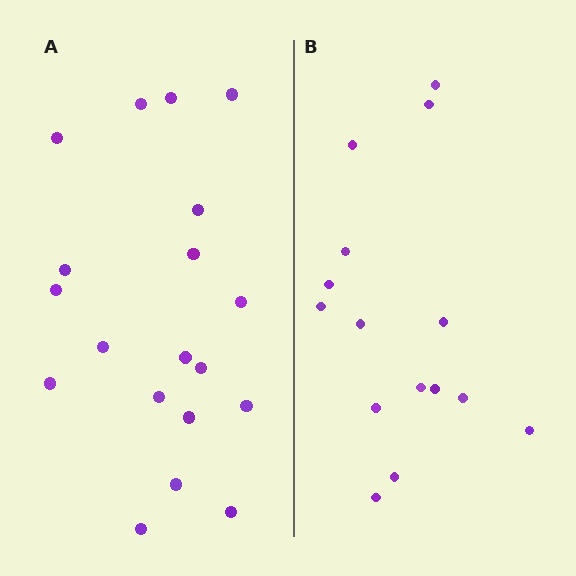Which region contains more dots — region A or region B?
Region A (the left region) has more dots.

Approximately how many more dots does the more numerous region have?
Region A has about 4 more dots than region B.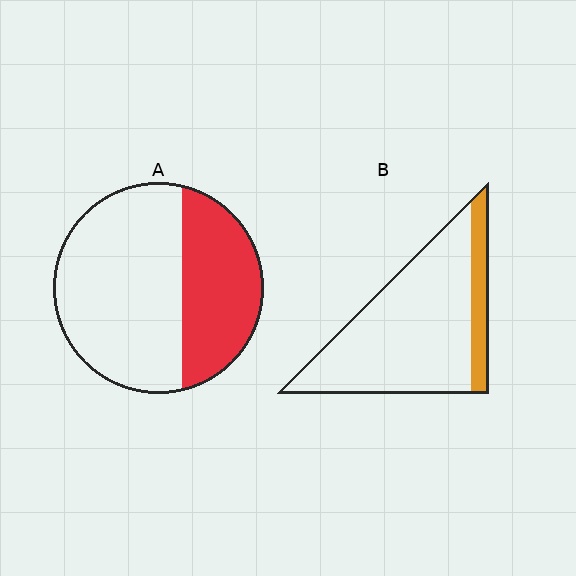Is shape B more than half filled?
No.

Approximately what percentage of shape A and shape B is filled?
A is approximately 35% and B is approximately 15%.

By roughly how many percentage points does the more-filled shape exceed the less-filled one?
By roughly 20 percentage points (A over B).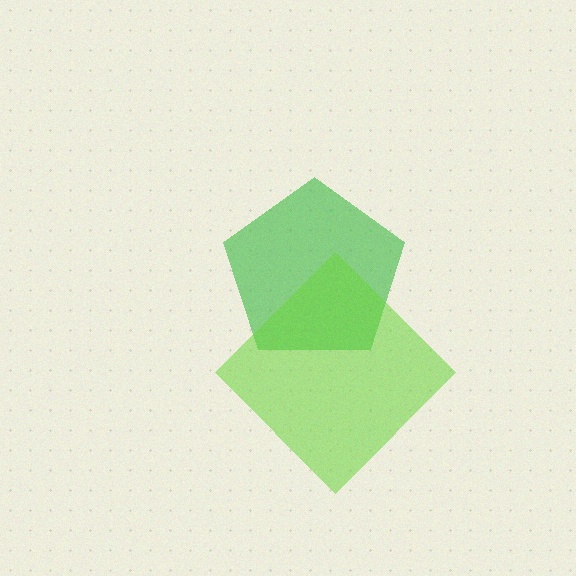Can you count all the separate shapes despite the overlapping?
Yes, there are 2 separate shapes.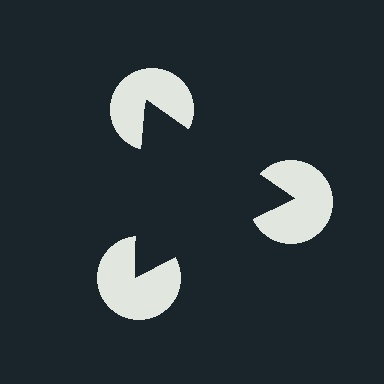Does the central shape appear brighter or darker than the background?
It typically appears slightly darker than the background, even though no actual brightness change is drawn.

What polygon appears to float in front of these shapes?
An illusory triangle — its edges are inferred from the aligned wedge cuts in the pac-man discs, not physically drawn.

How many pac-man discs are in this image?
There are 3 — one at each vertex of the illusory triangle.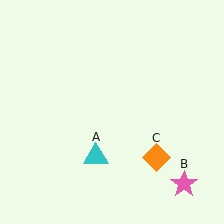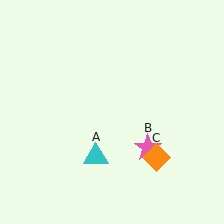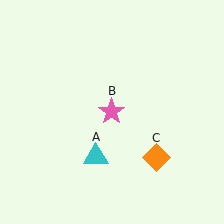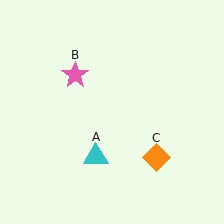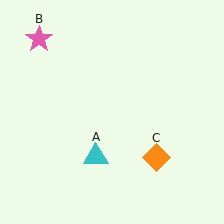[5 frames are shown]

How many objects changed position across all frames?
1 object changed position: pink star (object B).